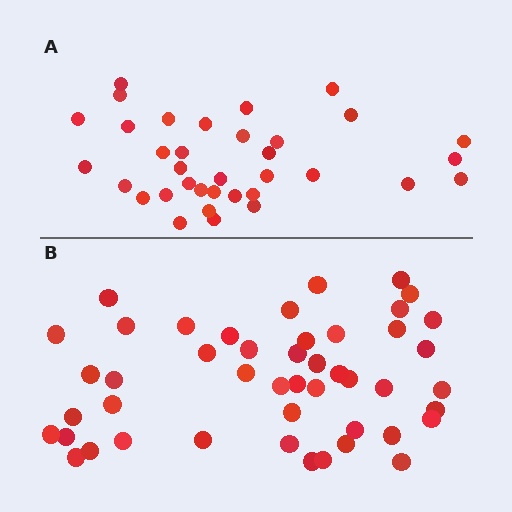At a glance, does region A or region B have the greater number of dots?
Region B (the bottom region) has more dots.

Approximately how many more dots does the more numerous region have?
Region B has roughly 12 or so more dots than region A.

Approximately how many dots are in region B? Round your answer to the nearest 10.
About 50 dots. (The exact count is 47, which rounds to 50.)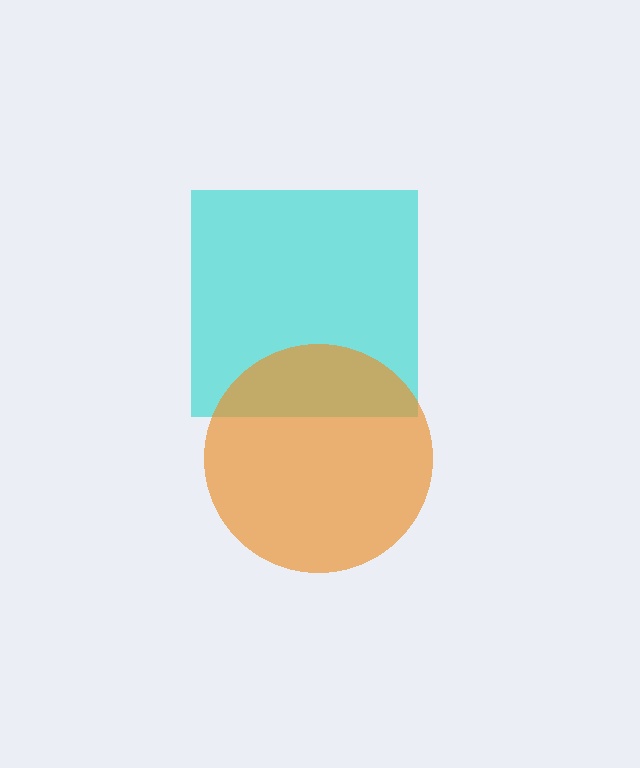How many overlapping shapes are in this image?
There are 2 overlapping shapes in the image.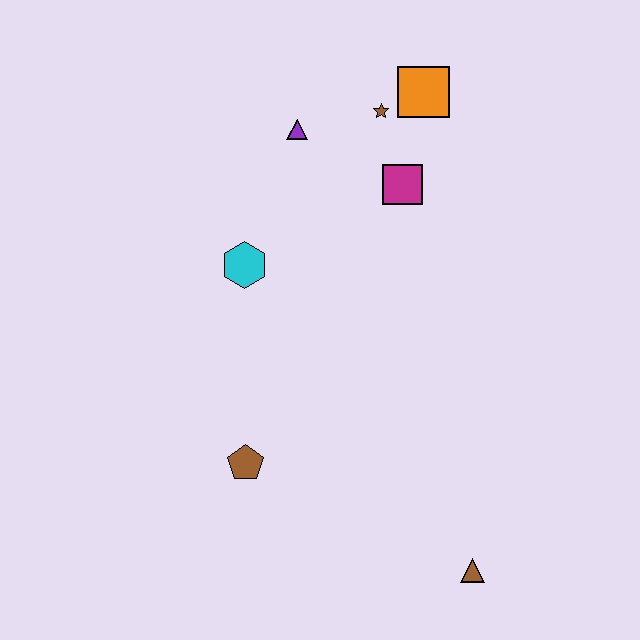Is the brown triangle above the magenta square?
No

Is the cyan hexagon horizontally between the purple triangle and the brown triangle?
No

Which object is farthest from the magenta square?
The brown triangle is farthest from the magenta square.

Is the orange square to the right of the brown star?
Yes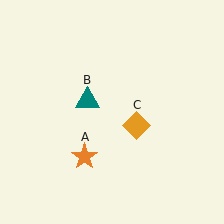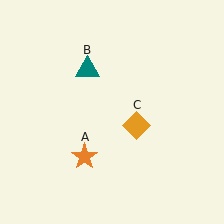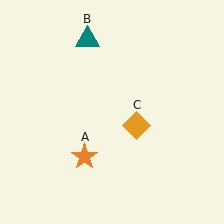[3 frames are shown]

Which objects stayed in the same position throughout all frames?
Orange star (object A) and orange diamond (object C) remained stationary.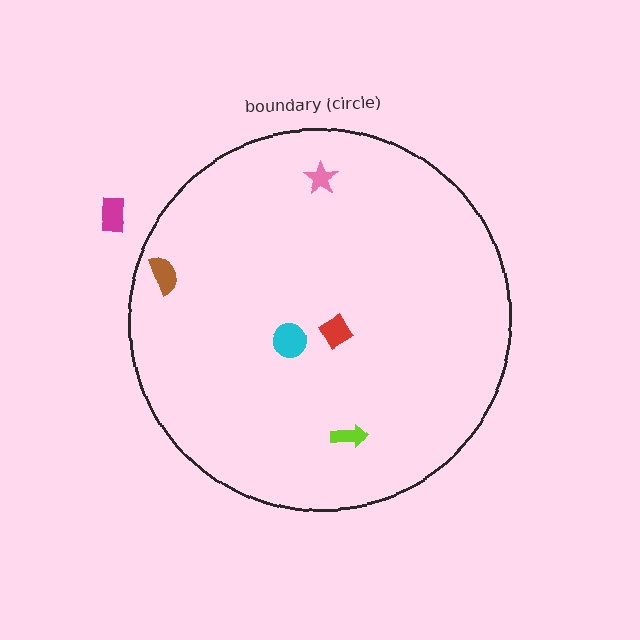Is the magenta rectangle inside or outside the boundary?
Outside.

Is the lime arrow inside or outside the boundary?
Inside.